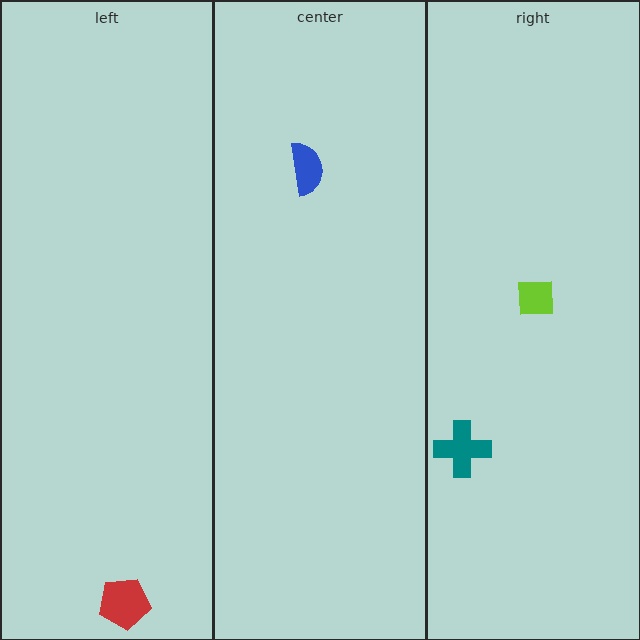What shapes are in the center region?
The blue semicircle.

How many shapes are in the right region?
2.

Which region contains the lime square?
The right region.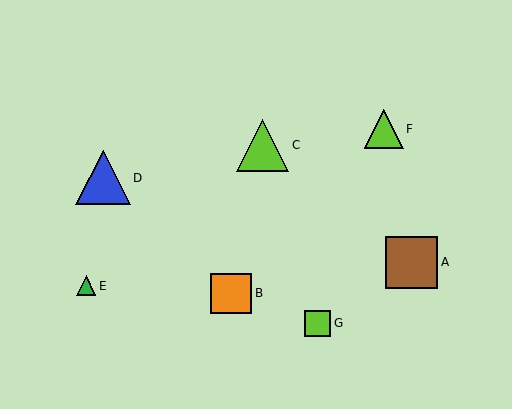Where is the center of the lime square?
The center of the lime square is at (317, 323).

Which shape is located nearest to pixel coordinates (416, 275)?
The brown square (labeled A) at (412, 262) is nearest to that location.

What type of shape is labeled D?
Shape D is a blue triangle.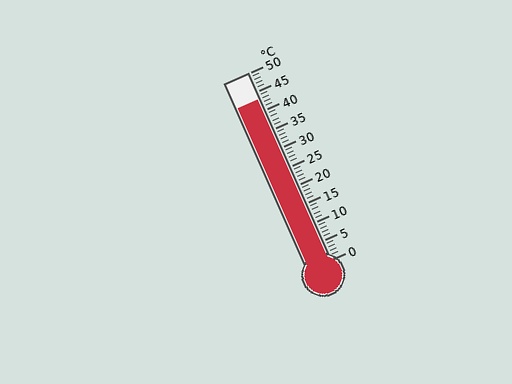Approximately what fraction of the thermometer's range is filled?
The thermometer is filled to approximately 85% of its range.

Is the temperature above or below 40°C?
The temperature is above 40°C.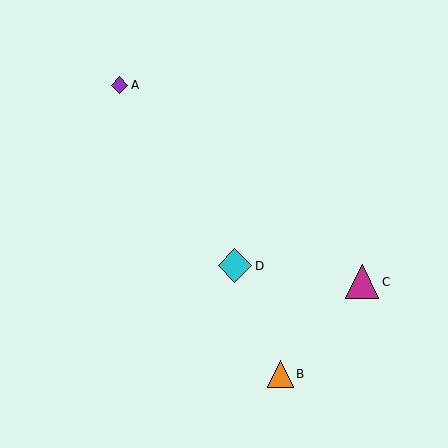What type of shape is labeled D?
Shape D is a cyan diamond.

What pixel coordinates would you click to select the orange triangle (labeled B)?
Click at (280, 374) to select the orange triangle B.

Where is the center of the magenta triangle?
The center of the magenta triangle is at (362, 282).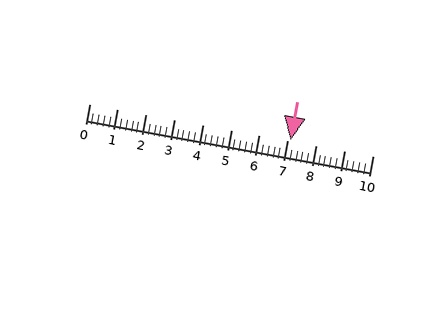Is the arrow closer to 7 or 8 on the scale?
The arrow is closer to 7.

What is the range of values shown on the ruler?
The ruler shows values from 0 to 10.